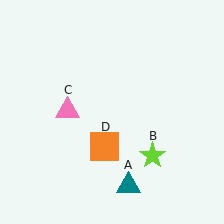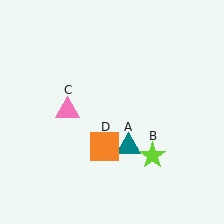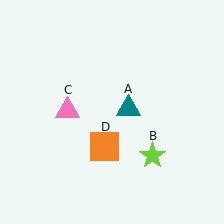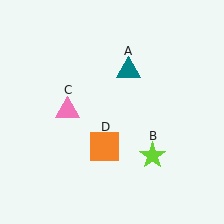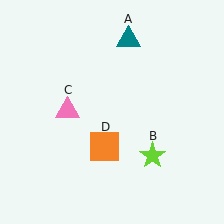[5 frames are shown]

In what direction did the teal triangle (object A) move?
The teal triangle (object A) moved up.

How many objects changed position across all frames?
1 object changed position: teal triangle (object A).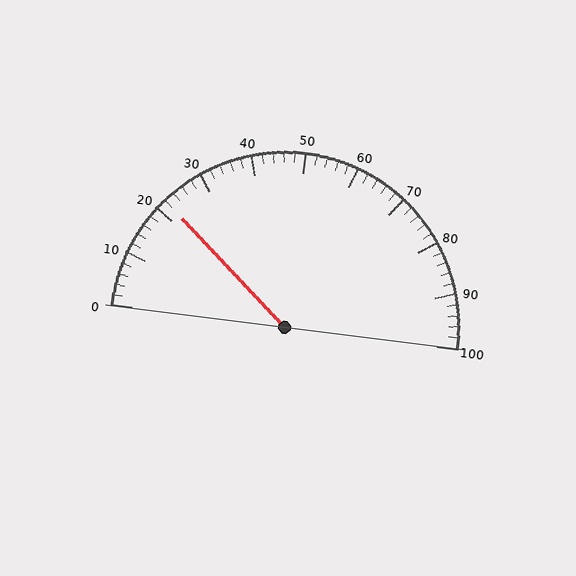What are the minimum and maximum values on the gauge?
The gauge ranges from 0 to 100.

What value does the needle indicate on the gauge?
The needle indicates approximately 22.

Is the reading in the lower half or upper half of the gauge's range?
The reading is in the lower half of the range (0 to 100).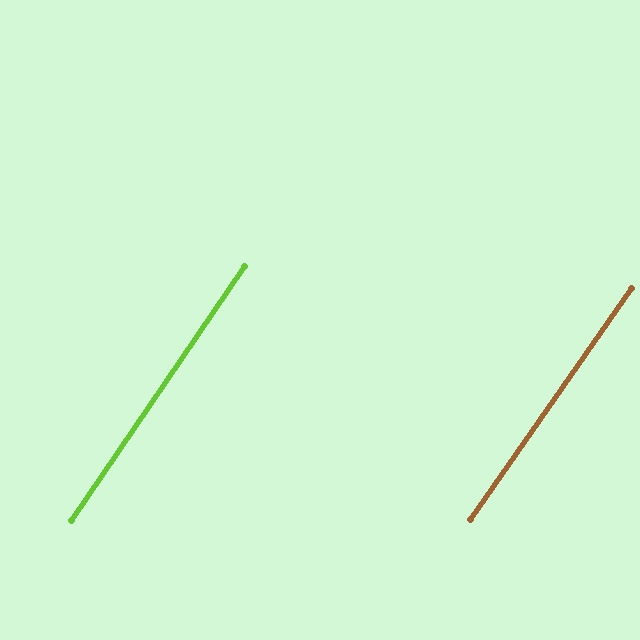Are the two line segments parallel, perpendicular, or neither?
Parallel — their directions differ by only 0.6°.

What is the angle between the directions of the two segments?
Approximately 1 degree.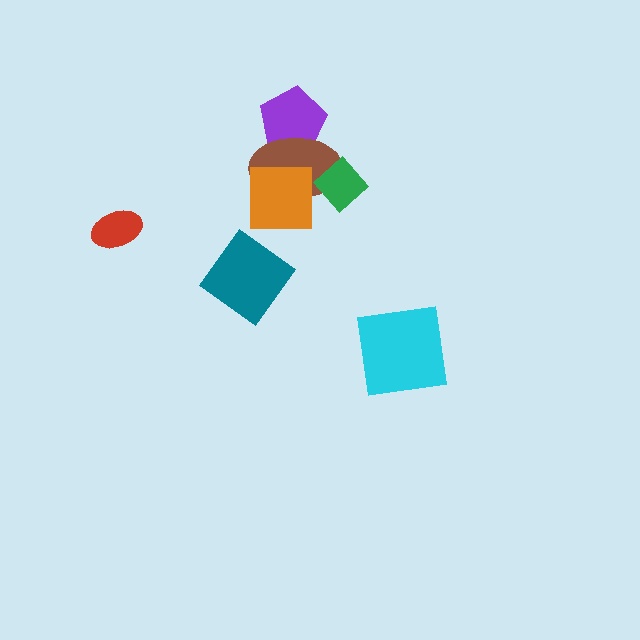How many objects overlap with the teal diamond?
0 objects overlap with the teal diamond.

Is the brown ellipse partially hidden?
Yes, it is partially covered by another shape.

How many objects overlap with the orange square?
1 object overlaps with the orange square.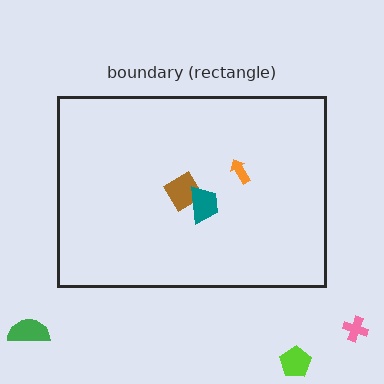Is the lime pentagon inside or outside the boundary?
Outside.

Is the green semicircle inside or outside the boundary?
Outside.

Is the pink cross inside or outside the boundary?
Outside.